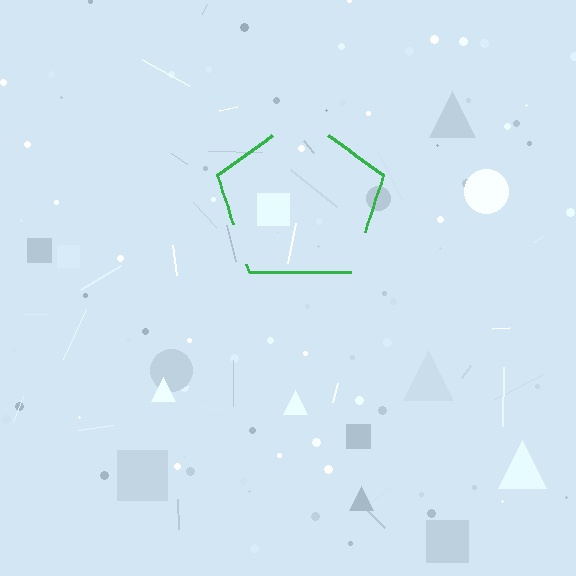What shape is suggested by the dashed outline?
The dashed outline suggests a pentagon.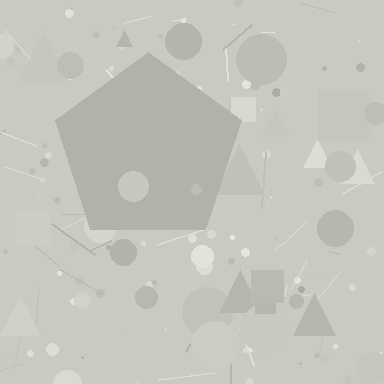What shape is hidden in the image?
A pentagon is hidden in the image.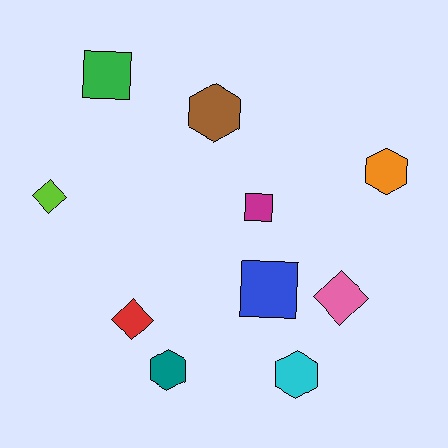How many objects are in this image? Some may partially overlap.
There are 10 objects.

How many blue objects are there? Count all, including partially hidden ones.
There is 1 blue object.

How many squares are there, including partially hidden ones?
There are 3 squares.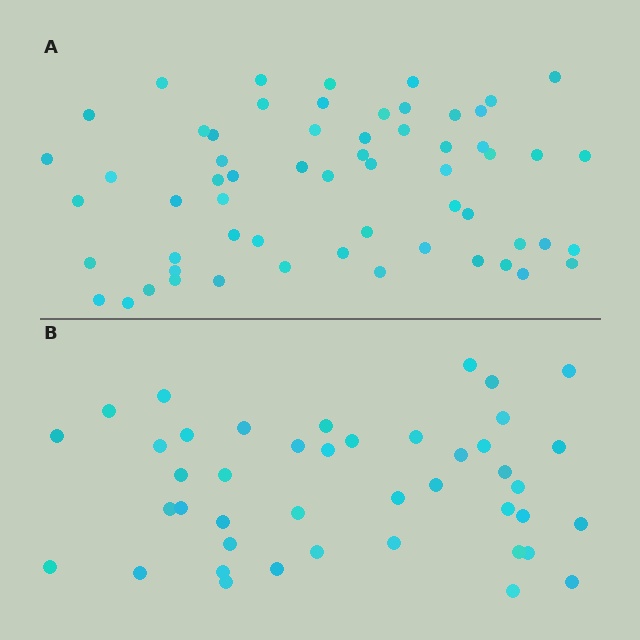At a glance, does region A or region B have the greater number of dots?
Region A (the top region) has more dots.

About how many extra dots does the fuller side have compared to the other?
Region A has approximately 15 more dots than region B.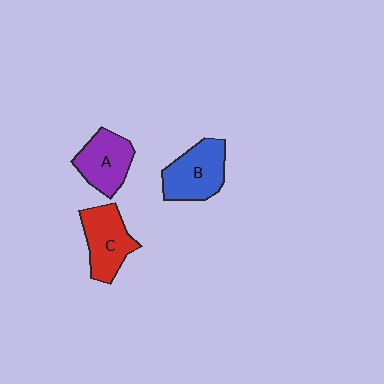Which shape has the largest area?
Shape B (blue).